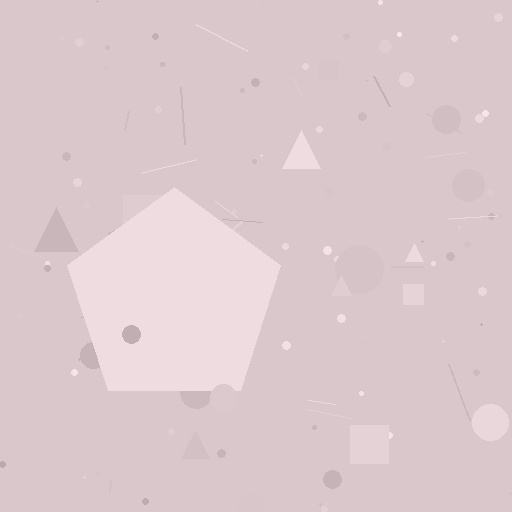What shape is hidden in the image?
A pentagon is hidden in the image.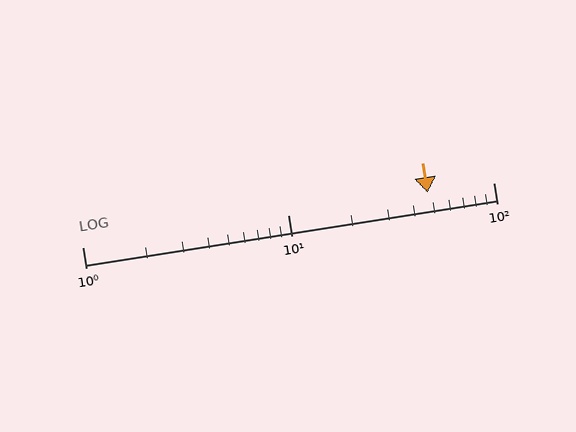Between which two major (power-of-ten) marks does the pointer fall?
The pointer is between 10 and 100.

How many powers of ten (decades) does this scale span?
The scale spans 2 decades, from 1 to 100.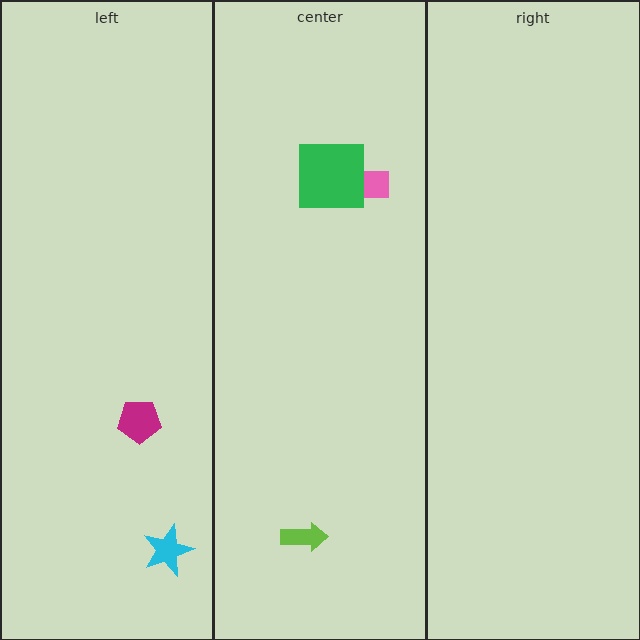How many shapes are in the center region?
3.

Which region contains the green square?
The center region.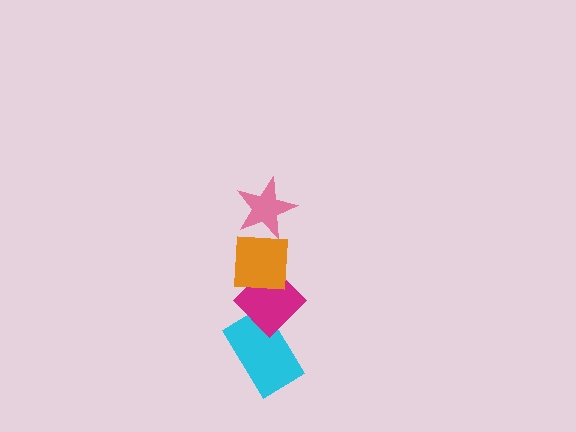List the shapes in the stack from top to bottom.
From top to bottom: the pink star, the orange square, the magenta diamond, the cyan rectangle.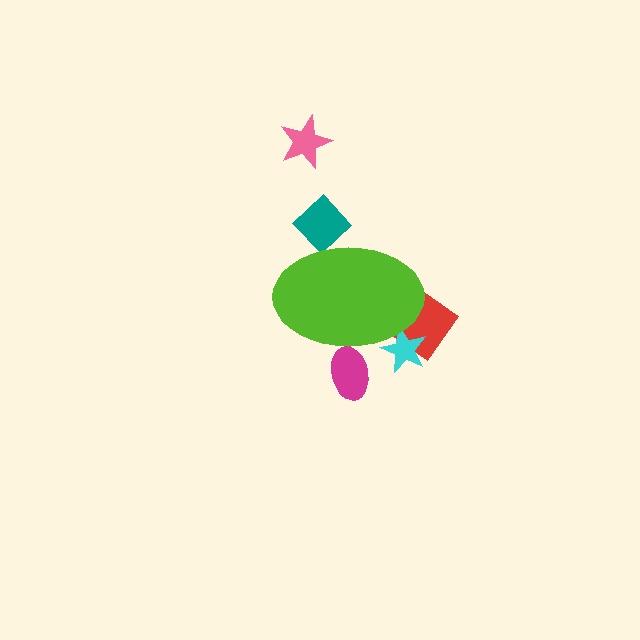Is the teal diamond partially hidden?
Yes, the teal diamond is partially hidden behind the lime ellipse.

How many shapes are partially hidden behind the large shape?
4 shapes are partially hidden.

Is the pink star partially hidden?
No, the pink star is fully visible.